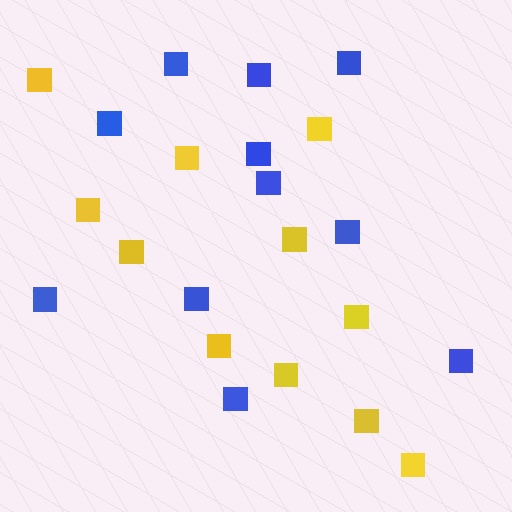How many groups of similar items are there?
There are 2 groups: one group of yellow squares (11) and one group of blue squares (11).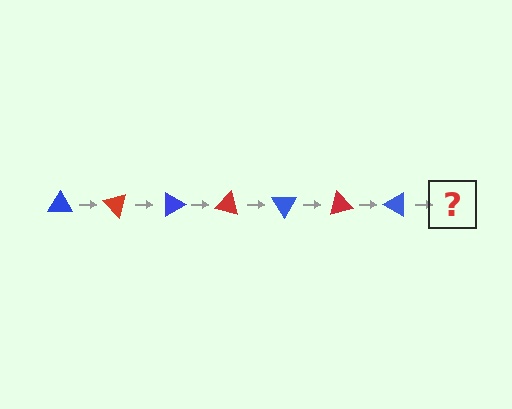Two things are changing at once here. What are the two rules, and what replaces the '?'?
The two rules are that it rotates 45 degrees each step and the color cycles through blue and red. The '?' should be a red triangle, rotated 315 degrees from the start.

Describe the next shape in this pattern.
It should be a red triangle, rotated 315 degrees from the start.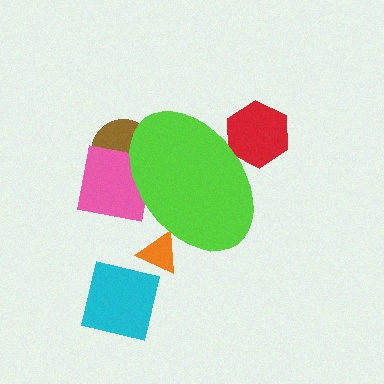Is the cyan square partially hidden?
No, the cyan square is fully visible.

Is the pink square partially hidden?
Yes, the pink square is partially hidden behind the lime ellipse.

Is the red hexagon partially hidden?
Yes, the red hexagon is partially hidden behind the lime ellipse.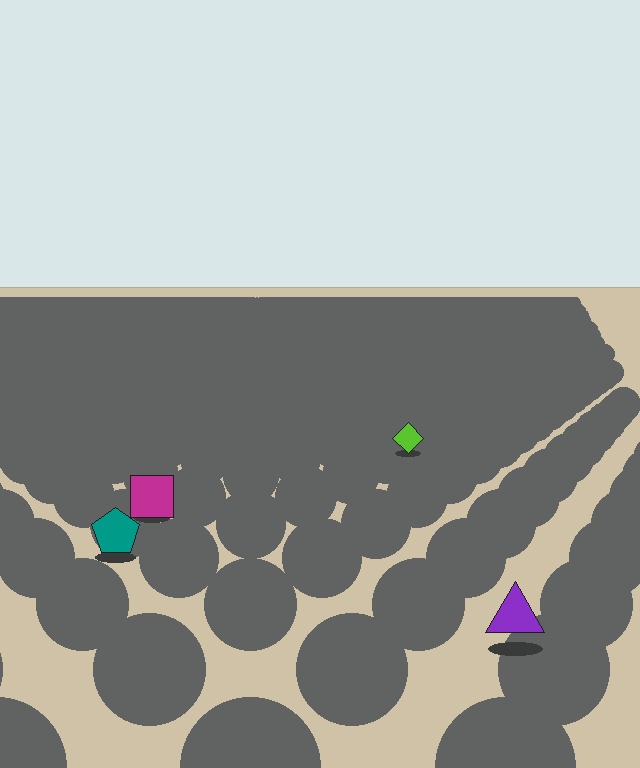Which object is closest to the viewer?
The purple triangle is closest. The texture marks near it are larger and more spread out.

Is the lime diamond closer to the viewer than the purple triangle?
No. The purple triangle is closer — you can tell from the texture gradient: the ground texture is coarser near it.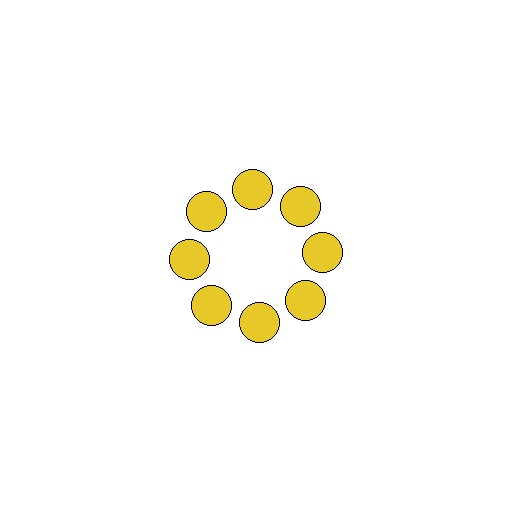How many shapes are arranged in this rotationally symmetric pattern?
There are 8 shapes, arranged in 8 groups of 1.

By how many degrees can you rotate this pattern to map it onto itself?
The pattern maps onto itself every 45 degrees of rotation.